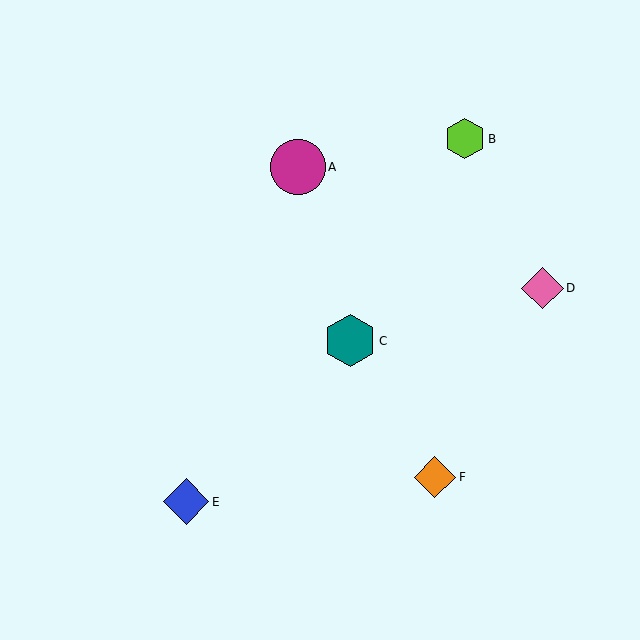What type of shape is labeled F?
Shape F is an orange diamond.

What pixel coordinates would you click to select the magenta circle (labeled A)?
Click at (298, 167) to select the magenta circle A.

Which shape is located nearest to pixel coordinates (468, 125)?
The lime hexagon (labeled B) at (465, 139) is nearest to that location.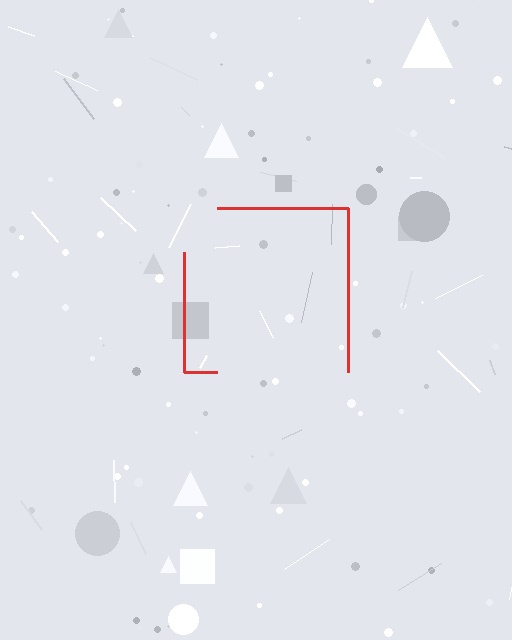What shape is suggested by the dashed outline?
The dashed outline suggests a square.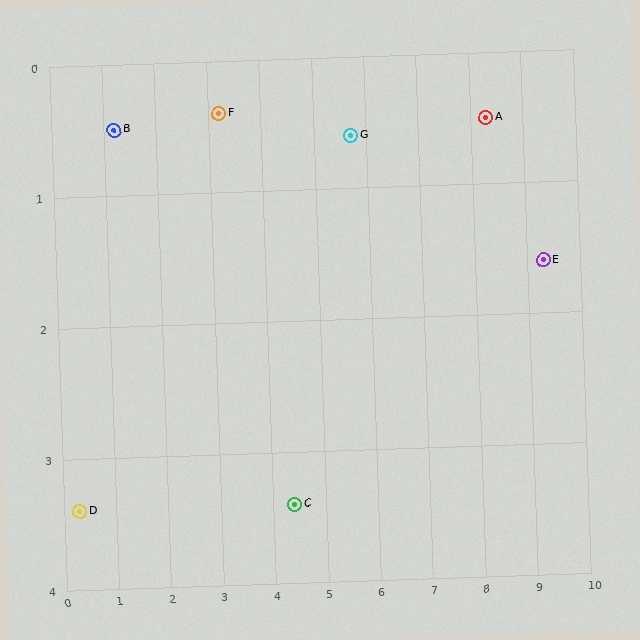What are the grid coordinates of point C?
Point C is at approximately (4.4, 3.4).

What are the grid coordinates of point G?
Point G is at approximately (5.7, 0.6).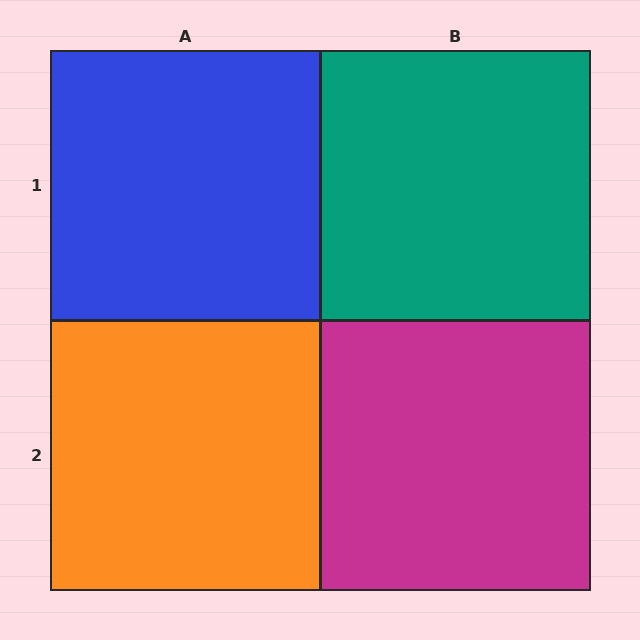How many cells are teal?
1 cell is teal.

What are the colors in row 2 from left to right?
Orange, magenta.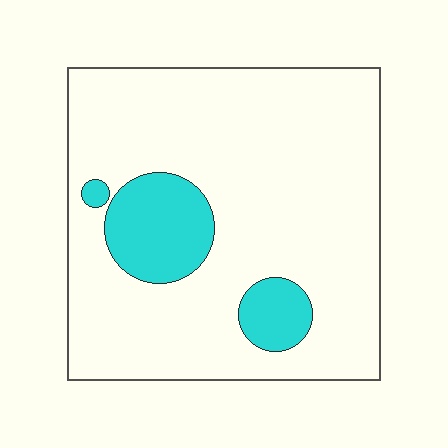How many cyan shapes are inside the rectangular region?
3.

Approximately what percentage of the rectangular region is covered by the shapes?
Approximately 15%.